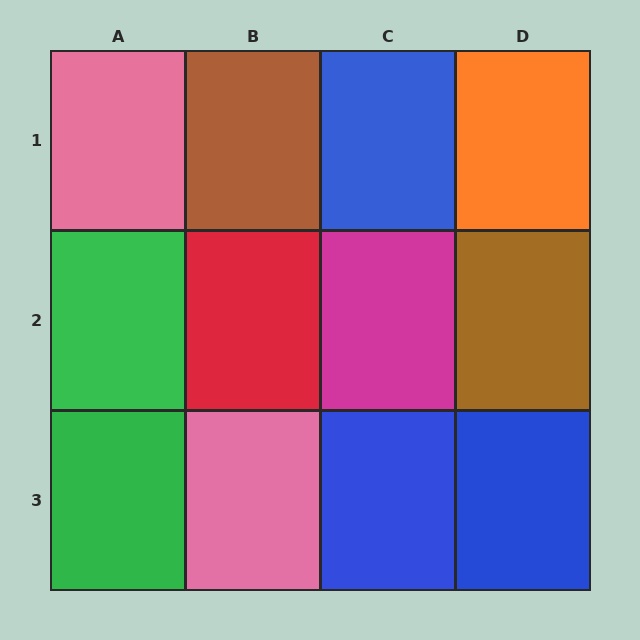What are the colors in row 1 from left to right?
Pink, brown, blue, orange.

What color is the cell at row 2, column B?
Red.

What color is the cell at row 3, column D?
Blue.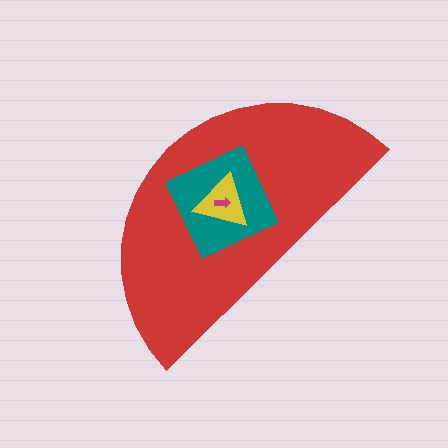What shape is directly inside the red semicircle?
The teal diamond.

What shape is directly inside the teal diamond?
The yellow triangle.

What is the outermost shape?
The red semicircle.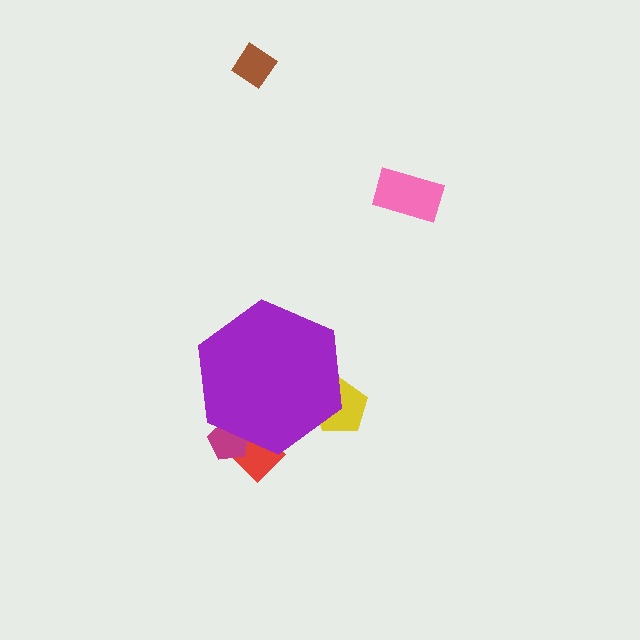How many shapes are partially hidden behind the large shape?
3 shapes are partially hidden.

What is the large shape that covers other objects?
A purple hexagon.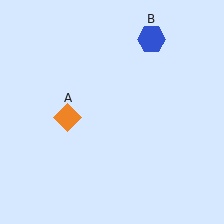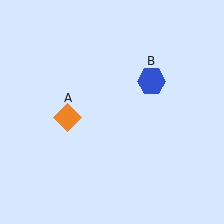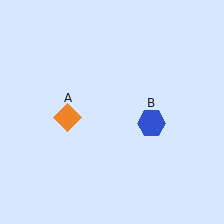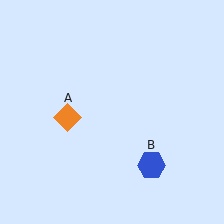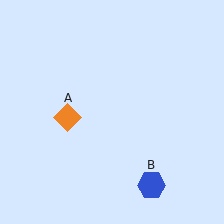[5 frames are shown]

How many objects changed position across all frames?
1 object changed position: blue hexagon (object B).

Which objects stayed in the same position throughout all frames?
Orange diamond (object A) remained stationary.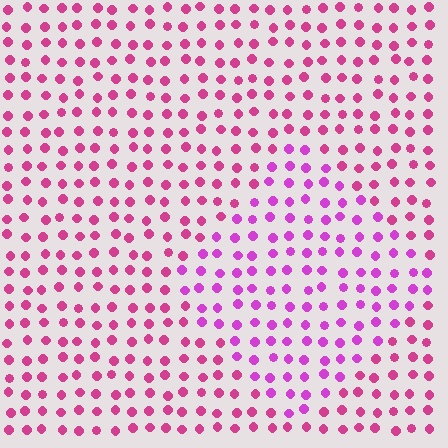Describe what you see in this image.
The image is filled with small magenta elements in a uniform arrangement. A diamond-shaped region is visible where the elements are tinted to a slightly different hue, forming a subtle color boundary.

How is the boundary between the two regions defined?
The boundary is defined purely by a slight shift in hue (about 28 degrees). Spacing, size, and orientation are identical on both sides.